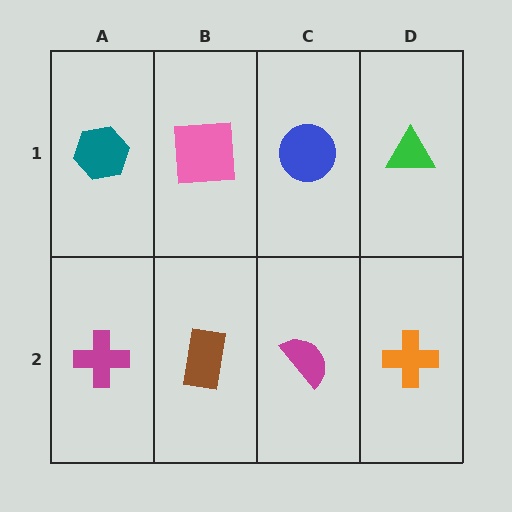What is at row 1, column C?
A blue circle.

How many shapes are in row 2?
4 shapes.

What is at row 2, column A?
A magenta cross.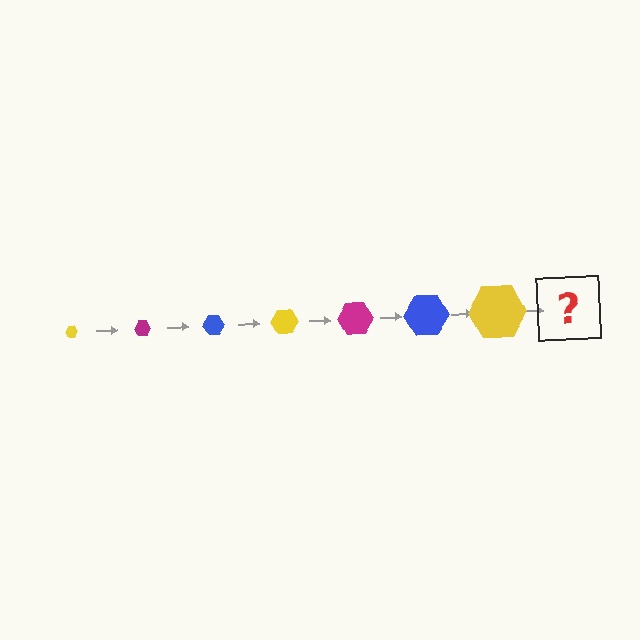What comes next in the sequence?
The next element should be a magenta hexagon, larger than the previous one.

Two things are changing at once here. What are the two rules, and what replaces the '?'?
The two rules are that the hexagon grows larger each step and the color cycles through yellow, magenta, and blue. The '?' should be a magenta hexagon, larger than the previous one.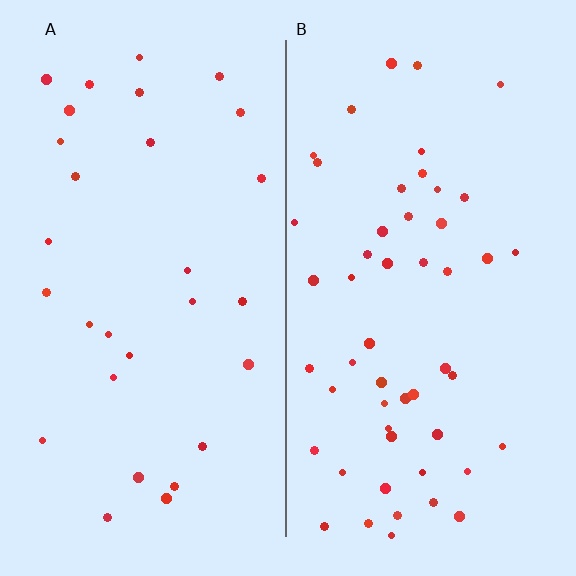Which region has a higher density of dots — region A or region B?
B (the right).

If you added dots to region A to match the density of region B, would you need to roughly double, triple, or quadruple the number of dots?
Approximately double.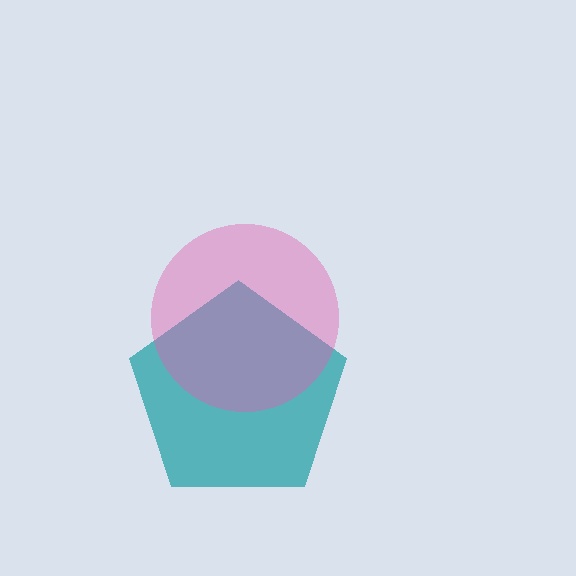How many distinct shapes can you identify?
There are 2 distinct shapes: a teal pentagon, a pink circle.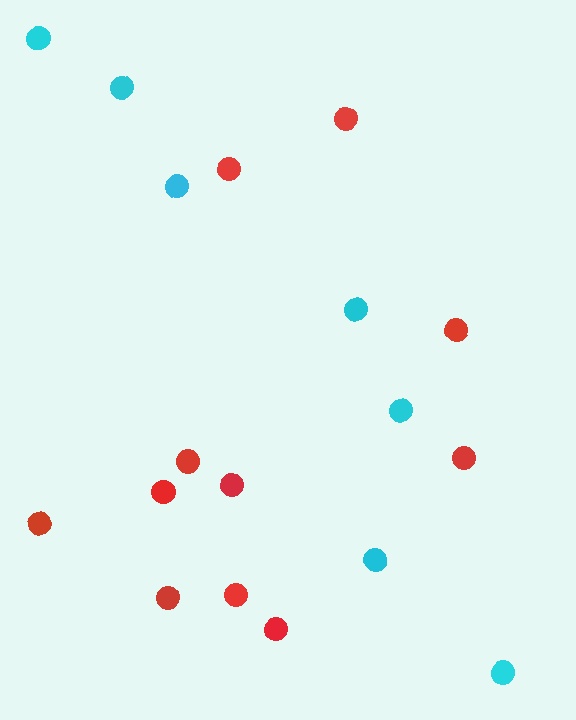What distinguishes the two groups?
There are 2 groups: one group of red circles (11) and one group of cyan circles (7).